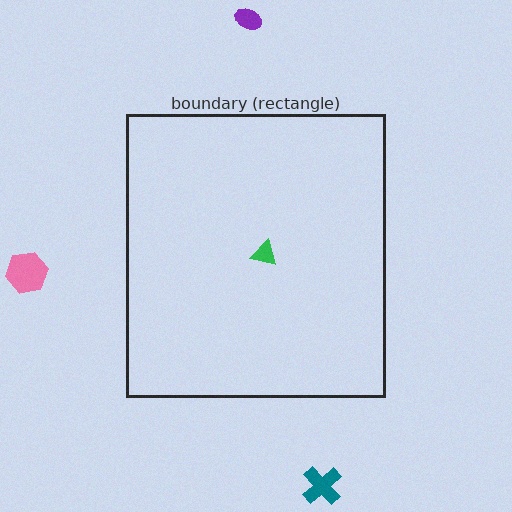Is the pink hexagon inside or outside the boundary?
Outside.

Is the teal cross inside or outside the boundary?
Outside.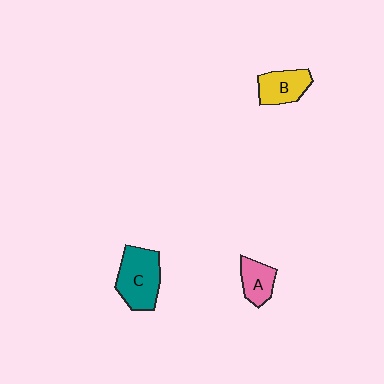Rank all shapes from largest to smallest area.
From largest to smallest: C (teal), B (yellow), A (pink).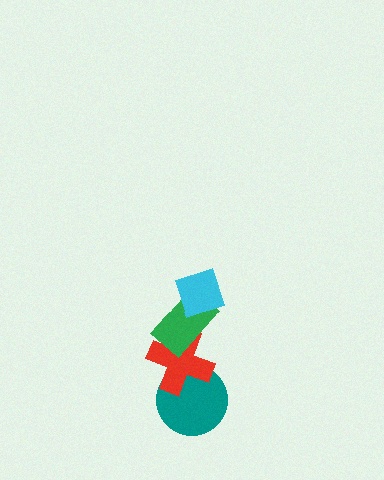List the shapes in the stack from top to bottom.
From top to bottom: the cyan diamond, the green rectangle, the red cross, the teal circle.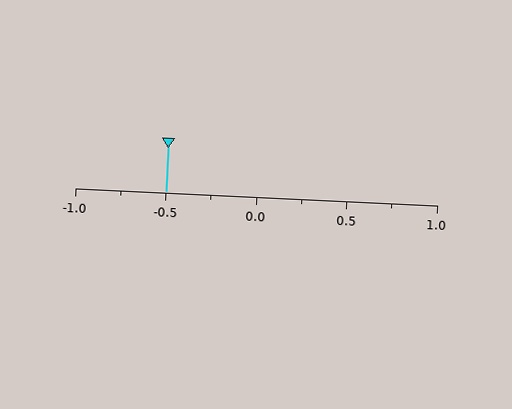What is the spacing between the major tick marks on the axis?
The major ticks are spaced 0.5 apart.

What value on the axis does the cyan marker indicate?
The marker indicates approximately -0.5.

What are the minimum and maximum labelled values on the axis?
The axis runs from -1.0 to 1.0.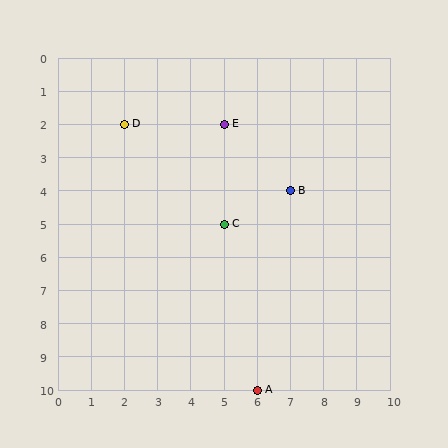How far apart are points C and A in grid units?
Points C and A are 1 column and 5 rows apart (about 5.1 grid units diagonally).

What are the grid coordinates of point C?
Point C is at grid coordinates (5, 5).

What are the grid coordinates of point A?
Point A is at grid coordinates (6, 10).